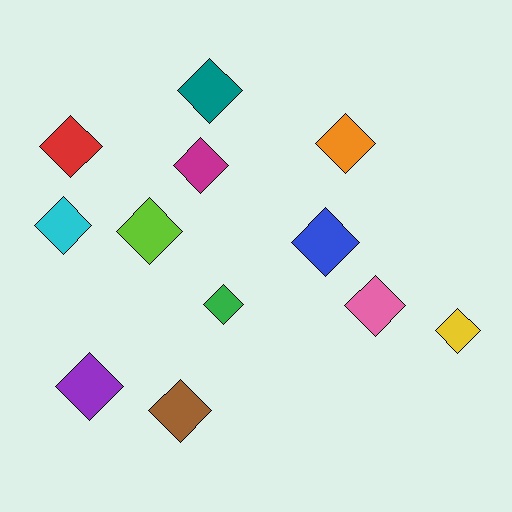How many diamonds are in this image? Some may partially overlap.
There are 12 diamonds.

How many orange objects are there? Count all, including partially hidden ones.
There is 1 orange object.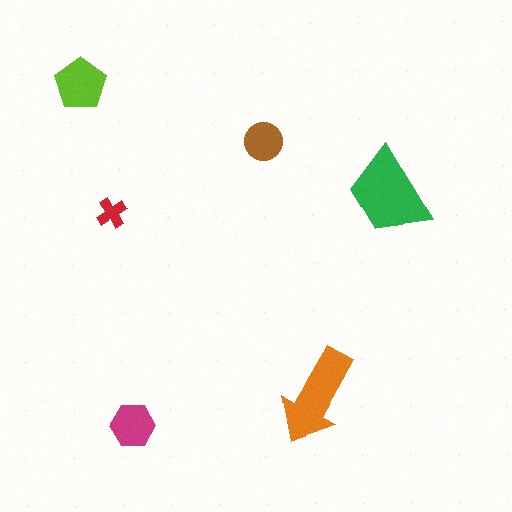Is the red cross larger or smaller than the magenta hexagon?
Smaller.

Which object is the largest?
The green trapezoid.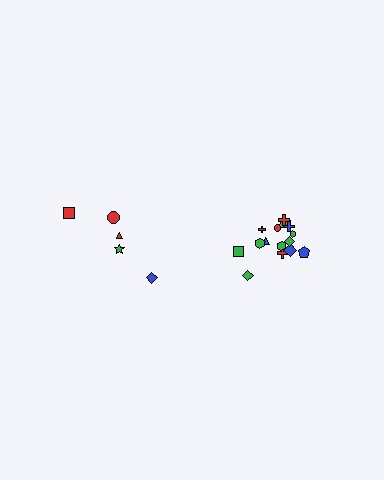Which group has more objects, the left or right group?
The right group.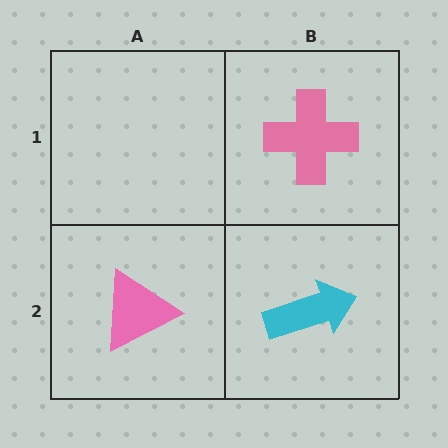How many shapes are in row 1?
1 shape.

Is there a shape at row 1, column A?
No, that cell is empty.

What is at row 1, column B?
A pink cross.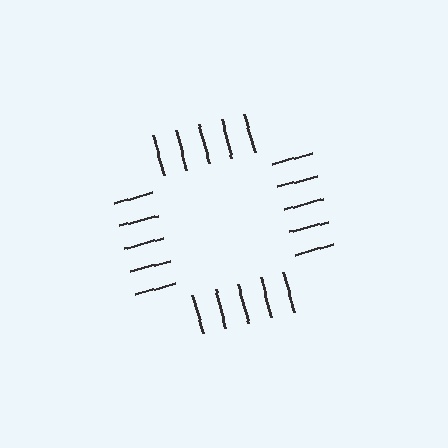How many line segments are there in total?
20 — 5 along each of the 4 edges.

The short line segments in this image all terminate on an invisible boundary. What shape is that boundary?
An illusory square — the line segments terminate on its edges but no continuous stroke is drawn.